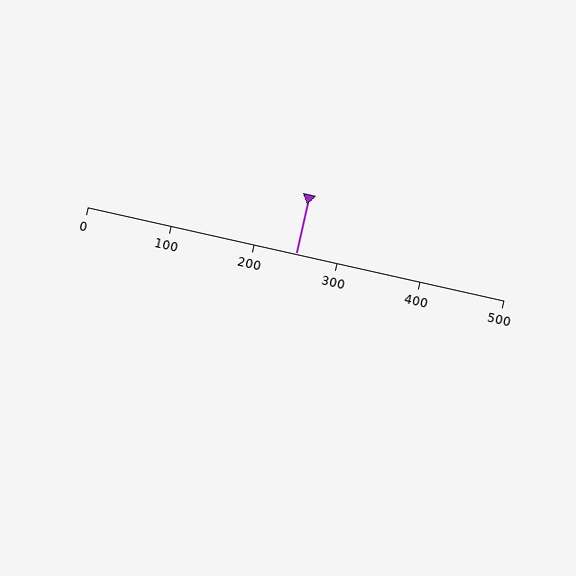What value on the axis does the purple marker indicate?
The marker indicates approximately 250.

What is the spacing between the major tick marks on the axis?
The major ticks are spaced 100 apart.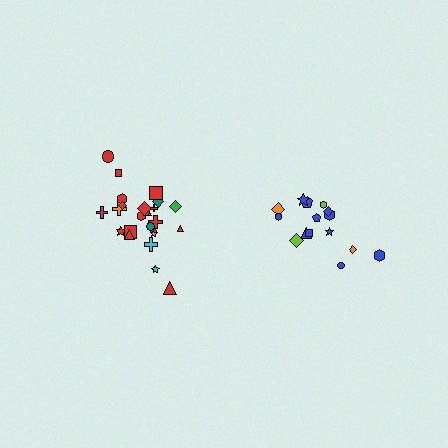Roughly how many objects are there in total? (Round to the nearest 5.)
Roughly 40 objects in total.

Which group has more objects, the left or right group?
The left group.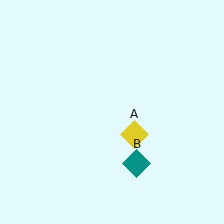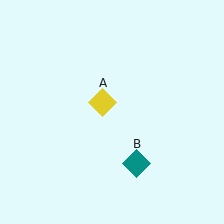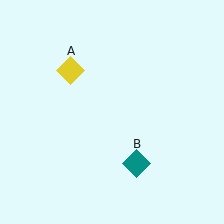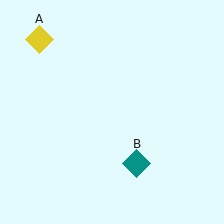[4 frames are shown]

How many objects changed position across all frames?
1 object changed position: yellow diamond (object A).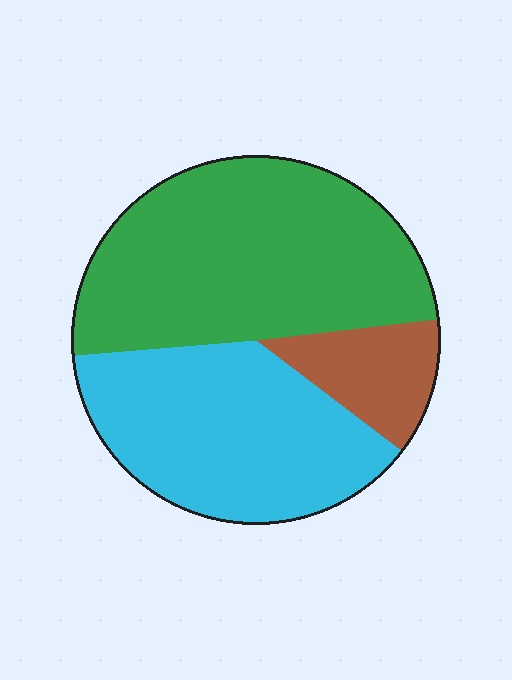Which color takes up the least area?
Brown, at roughly 10%.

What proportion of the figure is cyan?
Cyan covers around 40% of the figure.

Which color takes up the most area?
Green, at roughly 50%.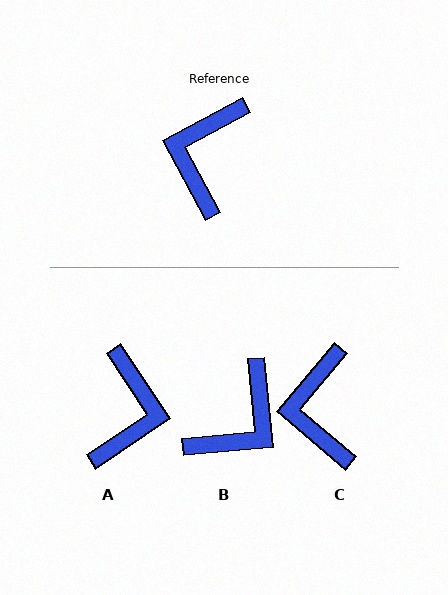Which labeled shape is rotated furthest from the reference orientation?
A, about 175 degrees away.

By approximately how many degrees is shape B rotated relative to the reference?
Approximately 157 degrees counter-clockwise.